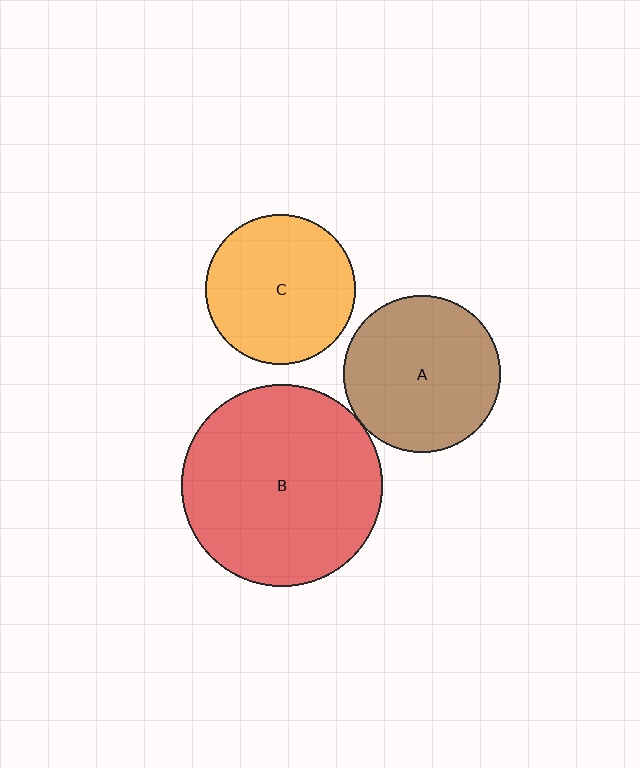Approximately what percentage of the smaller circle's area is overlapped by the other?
Approximately 5%.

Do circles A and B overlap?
Yes.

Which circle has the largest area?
Circle B (red).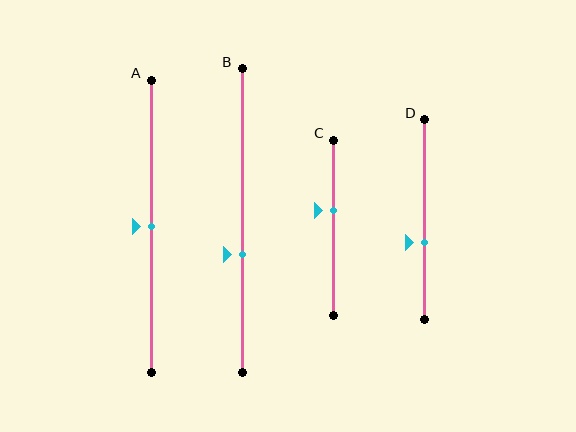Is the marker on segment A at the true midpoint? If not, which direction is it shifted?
Yes, the marker on segment A is at the true midpoint.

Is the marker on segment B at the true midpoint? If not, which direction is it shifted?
No, the marker on segment B is shifted downward by about 11% of the segment length.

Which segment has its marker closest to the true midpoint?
Segment A has its marker closest to the true midpoint.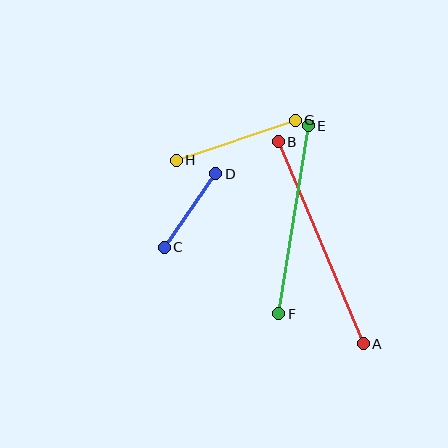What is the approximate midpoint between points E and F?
The midpoint is at approximately (294, 220) pixels.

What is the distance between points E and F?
The distance is approximately 190 pixels.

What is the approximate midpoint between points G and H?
The midpoint is at approximately (236, 140) pixels.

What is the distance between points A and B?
The distance is approximately 220 pixels.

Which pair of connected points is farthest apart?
Points A and B are farthest apart.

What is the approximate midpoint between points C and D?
The midpoint is at approximately (190, 210) pixels.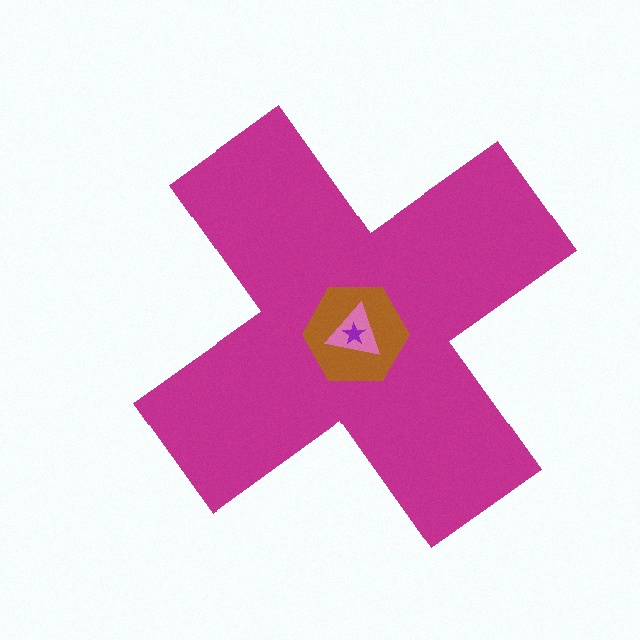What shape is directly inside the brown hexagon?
The pink triangle.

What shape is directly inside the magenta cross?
The brown hexagon.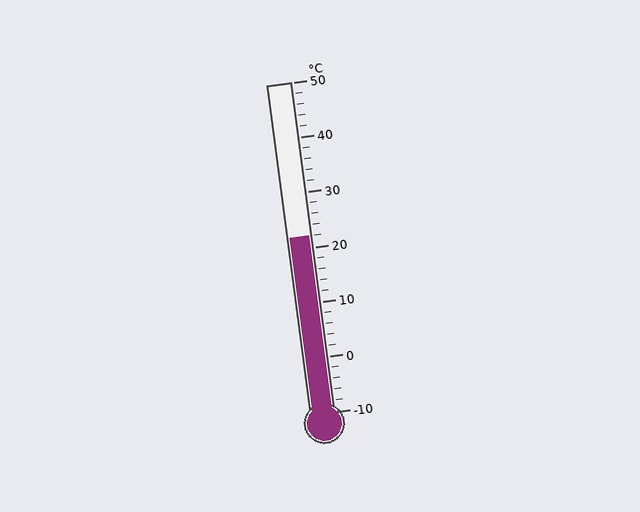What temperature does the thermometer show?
The thermometer shows approximately 22°C.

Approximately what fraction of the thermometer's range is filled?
The thermometer is filled to approximately 55% of its range.